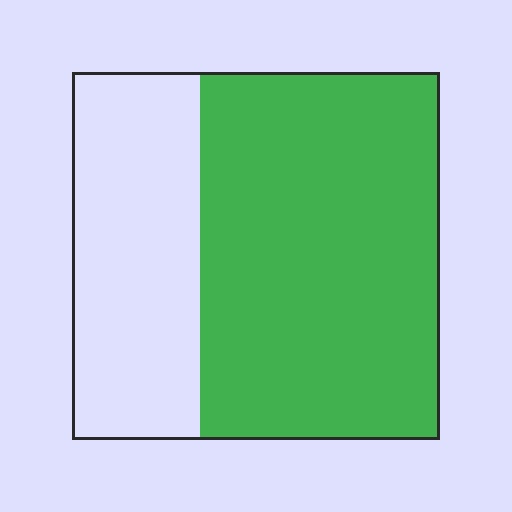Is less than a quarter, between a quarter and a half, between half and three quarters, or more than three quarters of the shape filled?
Between half and three quarters.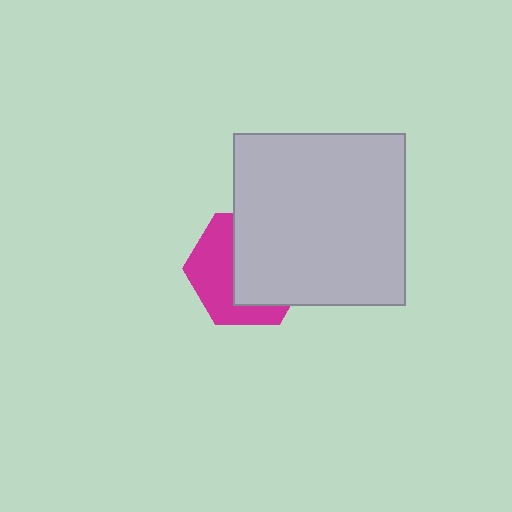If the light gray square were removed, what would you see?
You would see the complete magenta hexagon.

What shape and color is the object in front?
The object in front is a light gray square.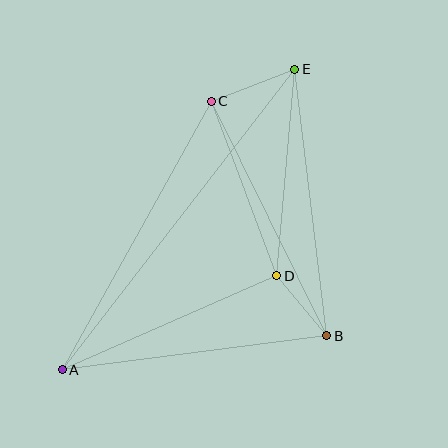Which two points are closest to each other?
Points B and D are closest to each other.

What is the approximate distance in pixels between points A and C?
The distance between A and C is approximately 307 pixels.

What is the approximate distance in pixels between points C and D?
The distance between C and D is approximately 187 pixels.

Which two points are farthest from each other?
Points A and E are farthest from each other.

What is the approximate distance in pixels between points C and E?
The distance between C and E is approximately 90 pixels.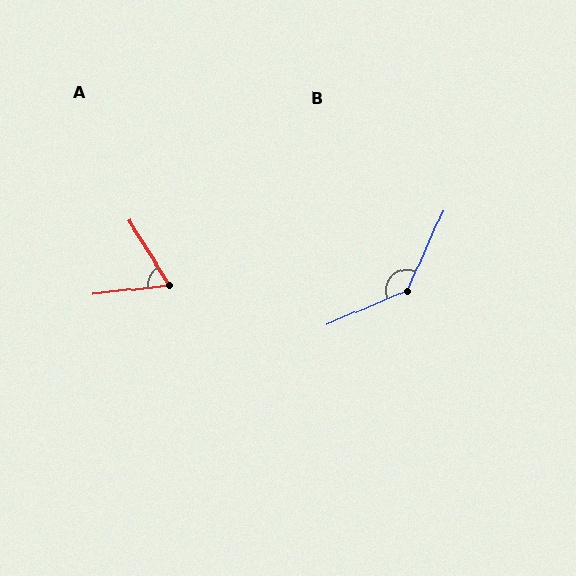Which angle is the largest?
B, at approximately 137 degrees.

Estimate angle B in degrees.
Approximately 137 degrees.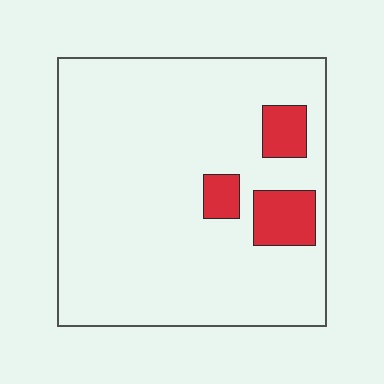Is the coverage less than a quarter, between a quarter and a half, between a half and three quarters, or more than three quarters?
Less than a quarter.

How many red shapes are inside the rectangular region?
3.